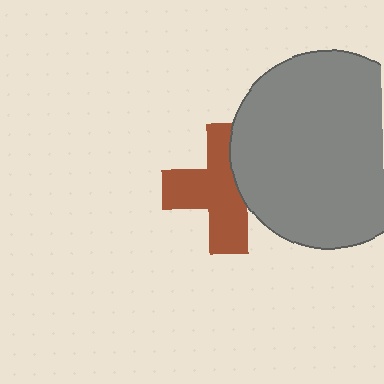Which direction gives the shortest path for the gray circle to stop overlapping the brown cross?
Moving right gives the shortest separation.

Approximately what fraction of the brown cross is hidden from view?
Roughly 33% of the brown cross is hidden behind the gray circle.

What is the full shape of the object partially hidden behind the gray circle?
The partially hidden object is a brown cross.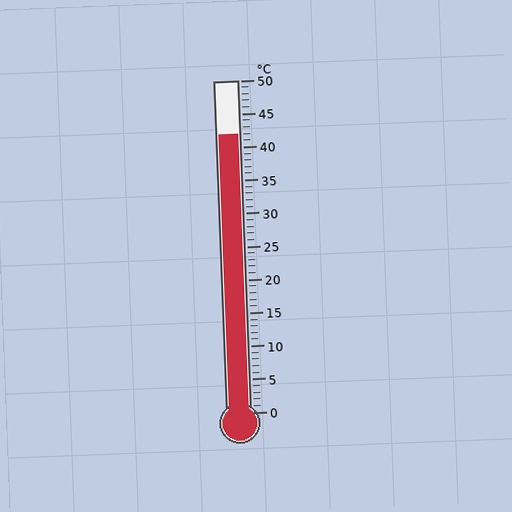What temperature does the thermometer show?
The thermometer shows approximately 42°C.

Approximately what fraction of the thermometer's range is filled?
The thermometer is filled to approximately 85% of its range.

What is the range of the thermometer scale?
The thermometer scale ranges from 0°C to 50°C.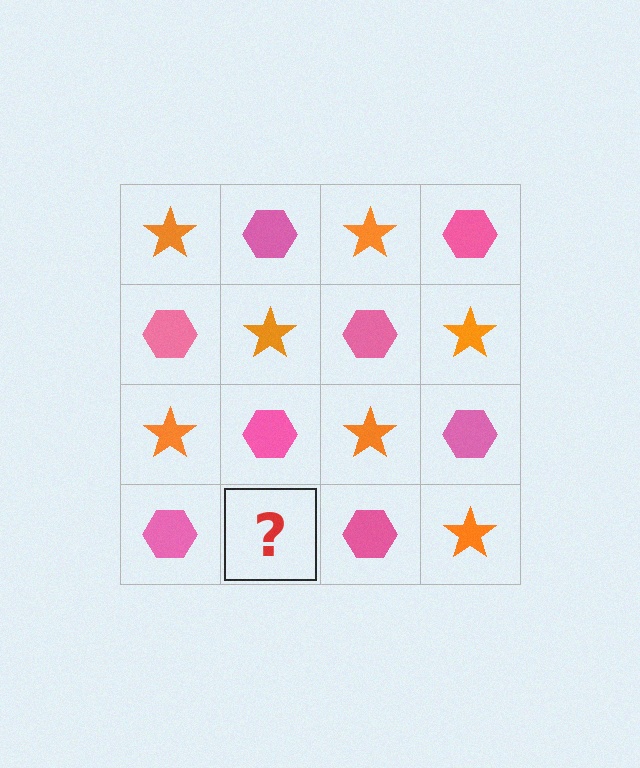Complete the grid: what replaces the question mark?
The question mark should be replaced with an orange star.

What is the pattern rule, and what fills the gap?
The rule is that it alternates orange star and pink hexagon in a checkerboard pattern. The gap should be filled with an orange star.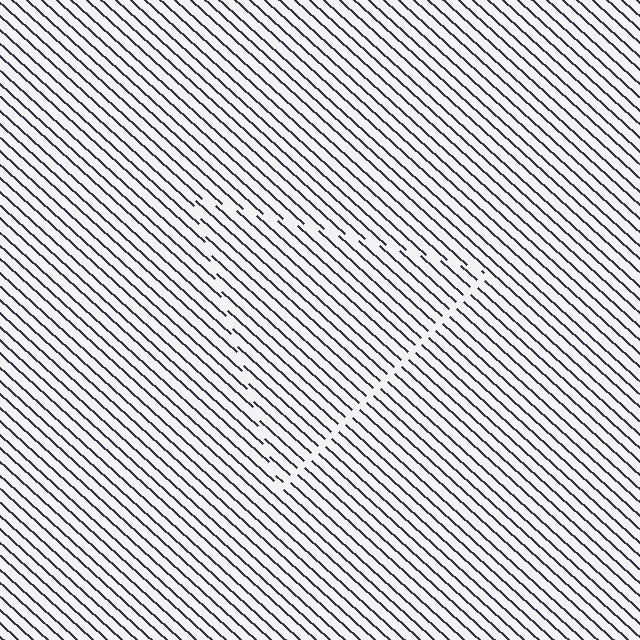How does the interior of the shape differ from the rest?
The interior of the shape contains the same grating, shifted by half a period — the contour is defined by the phase discontinuity where line-ends from the inner and outer gratings abut.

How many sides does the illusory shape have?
3 sides — the line-ends trace a triangle.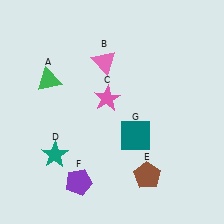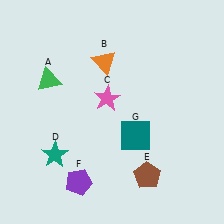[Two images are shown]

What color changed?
The triangle (B) changed from pink in Image 1 to orange in Image 2.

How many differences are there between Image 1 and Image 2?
There is 1 difference between the two images.